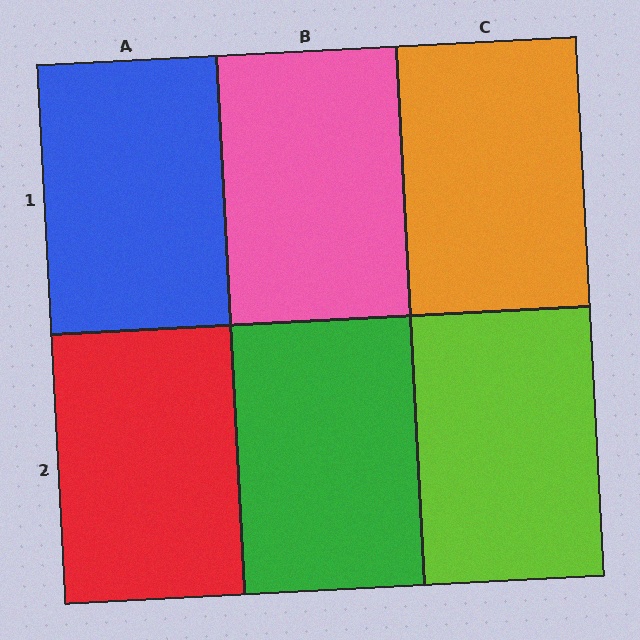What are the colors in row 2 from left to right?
Red, green, lime.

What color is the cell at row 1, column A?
Blue.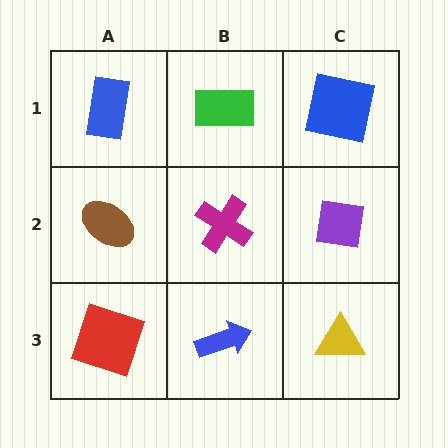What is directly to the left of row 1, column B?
A blue rectangle.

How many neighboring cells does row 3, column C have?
2.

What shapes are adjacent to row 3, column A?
A brown ellipse (row 2, column A), a blue arrow (row 3, column B).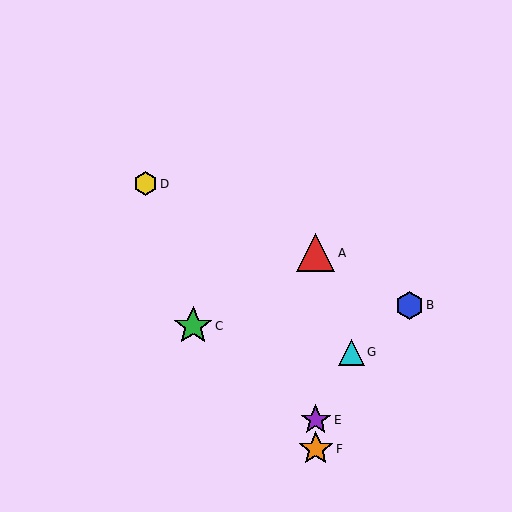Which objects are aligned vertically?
Objects A, E, F are aligned vertically.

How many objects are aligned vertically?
3 objects (A, E, F) are aligned vertically.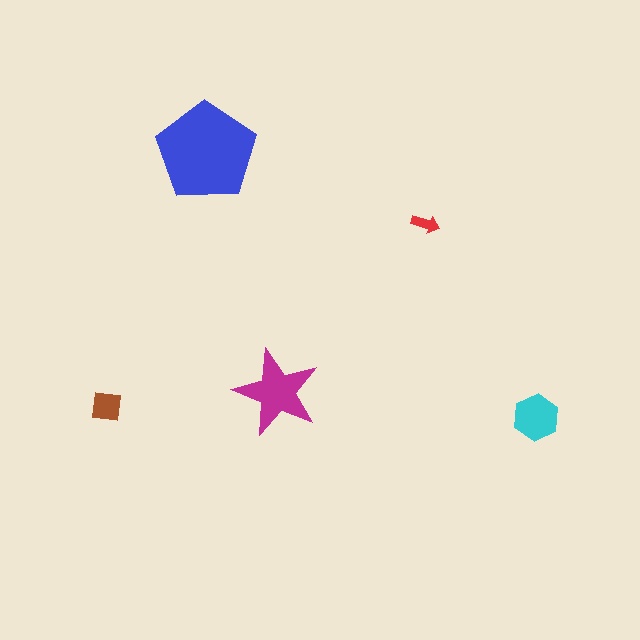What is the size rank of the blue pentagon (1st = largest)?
1st.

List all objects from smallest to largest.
The red arrow, the brown square, the cyan hexagon, the magenta star, the blue pentagon.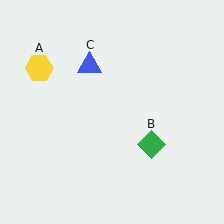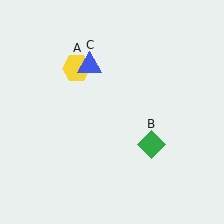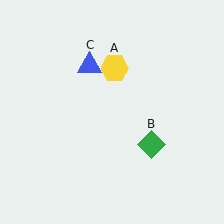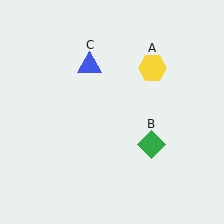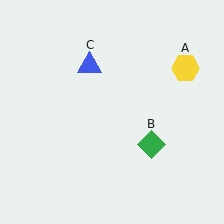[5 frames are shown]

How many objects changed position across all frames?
1 object changed position: yellow hexagon (object A).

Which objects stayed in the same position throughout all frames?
Green diamond (object B) and blue triangle (object C) remained stationary.